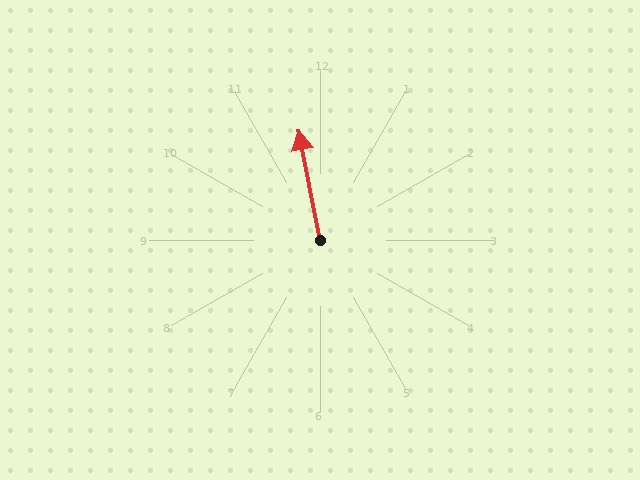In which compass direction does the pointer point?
North.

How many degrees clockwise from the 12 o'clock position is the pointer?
Approximately 349 degrees.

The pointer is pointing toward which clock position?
Roughly 12 o'clock.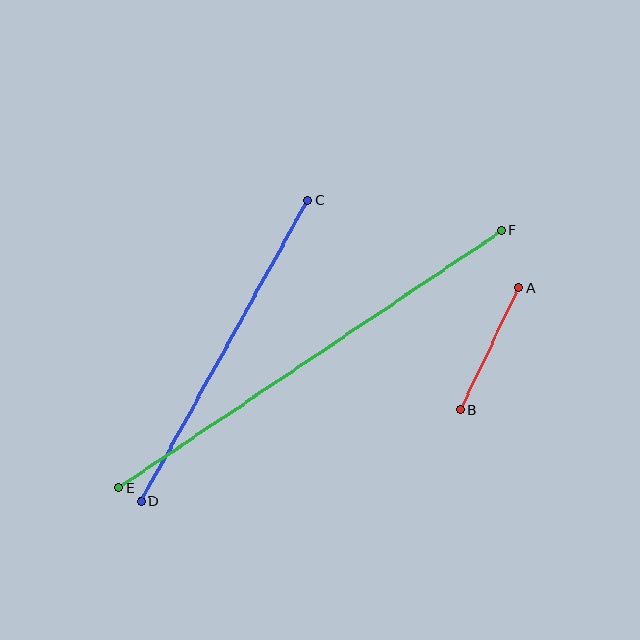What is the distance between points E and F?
The distance is approximately 461 pixels.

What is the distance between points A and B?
The distance is approximately 136 pixels.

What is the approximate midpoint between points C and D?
The midpoint is at approximately (224, 351) pixels.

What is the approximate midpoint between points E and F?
The midpoint is at approximately (310, 359) pixels.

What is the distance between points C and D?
The distance is approximately 344 pixels.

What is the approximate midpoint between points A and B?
The midpoint is at approximately (490, 349) pixels.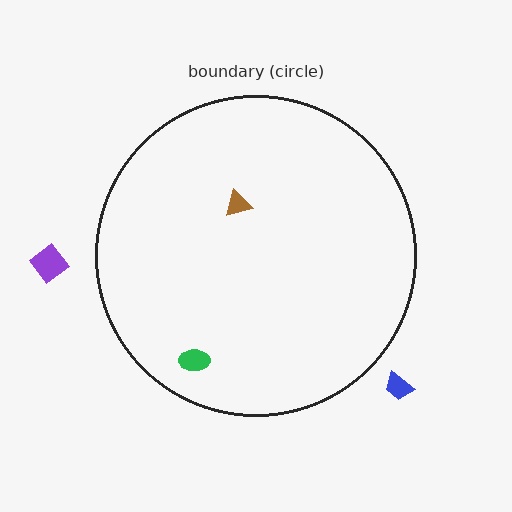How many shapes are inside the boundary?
2 inside, 2 outside.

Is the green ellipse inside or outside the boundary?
Inside.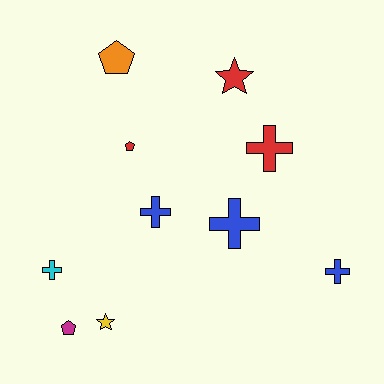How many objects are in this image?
There are 10 objects.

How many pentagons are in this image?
There are 3 pentagons.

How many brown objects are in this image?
There are no brown objects.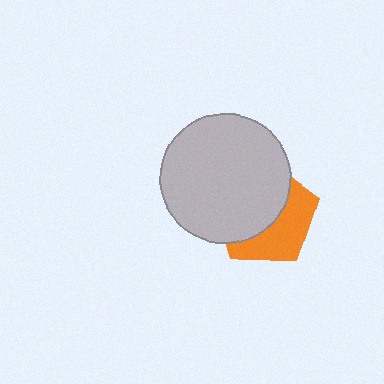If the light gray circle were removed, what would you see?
You would see the complete orange pentagon.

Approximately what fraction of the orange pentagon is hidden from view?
Roughly 57% of the orange pentagon is hidden behind the light gray circle.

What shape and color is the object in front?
The object in front is a light gray circle.